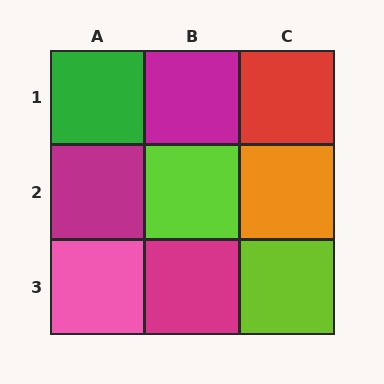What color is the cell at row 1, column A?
Green.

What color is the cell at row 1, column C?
Red.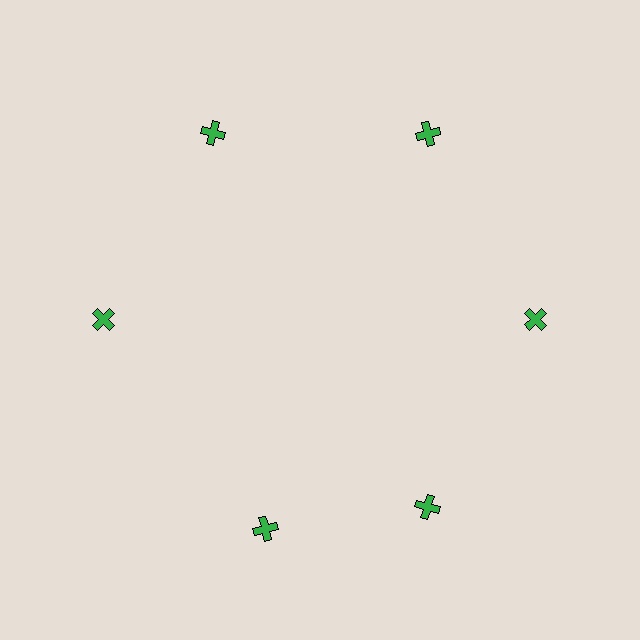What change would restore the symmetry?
The symmetry would be restored by rotating it back into even spacing with its neighbors so that all 6 crosses sit at equal angles and equal distance from the center.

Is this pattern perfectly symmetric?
No. The 6 green crosses are arranged in a ring, but one element near the 7 o'clock position is rotated out of alignment along the ring, breaking the 6-fold rotational symmetry.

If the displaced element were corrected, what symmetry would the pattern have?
It would have 6-fold rotational symmetry — the pattern would map onto itself every 60 degrees.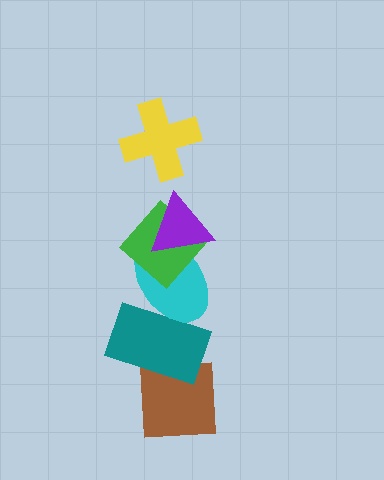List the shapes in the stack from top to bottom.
From top to bottom: the yellow cross, the purple triangle, the green diamond, the cyan ellipse, the teal rectangle, the brown square.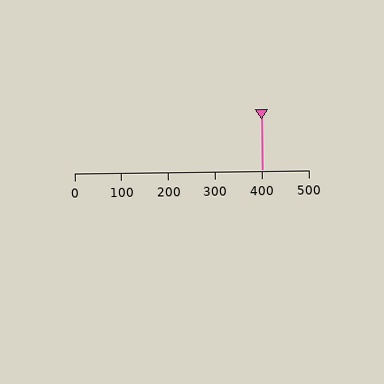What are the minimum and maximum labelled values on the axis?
The axis runs from 0 to 500.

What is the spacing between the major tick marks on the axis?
The major ticks are spaced 100 apart.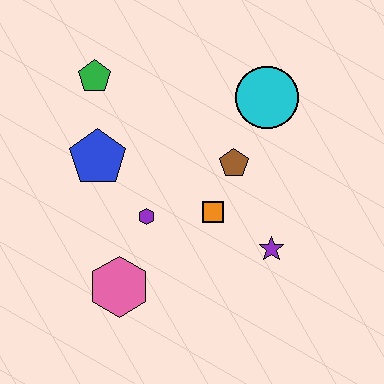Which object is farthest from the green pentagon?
The purple star is farthest from the green pentagon.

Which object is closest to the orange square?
The brown pentagon is closest to the orange square.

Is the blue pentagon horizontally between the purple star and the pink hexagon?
No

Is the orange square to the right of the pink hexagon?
Yes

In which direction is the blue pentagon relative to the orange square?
The blue pentagon is to the left of the orange square.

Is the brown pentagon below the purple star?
No